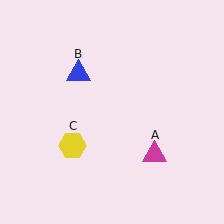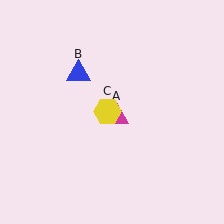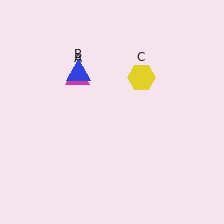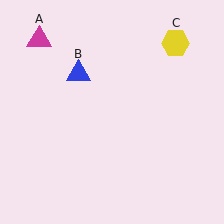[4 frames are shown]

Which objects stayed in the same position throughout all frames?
Blue triangle (object B) remained stationary.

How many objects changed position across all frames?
2 objects changed position: magenta triangle (object A), yellow hexagon (object C).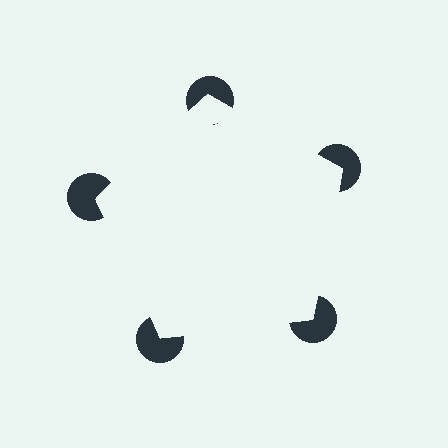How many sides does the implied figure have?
5 sides.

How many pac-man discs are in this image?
There are 5 — one at each vertex of the illusory pentagon.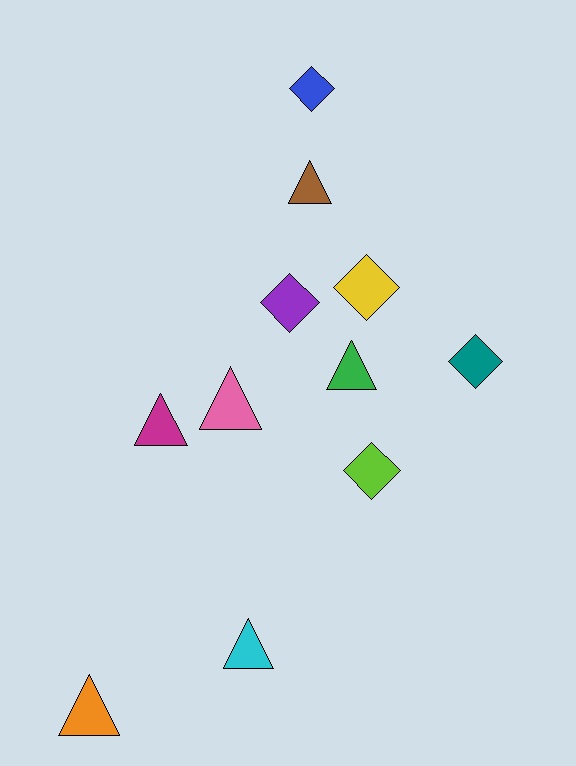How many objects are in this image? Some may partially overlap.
There are 11 objects.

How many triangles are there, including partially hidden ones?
There are 6 triangles.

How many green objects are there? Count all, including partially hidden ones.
There is 1 green object.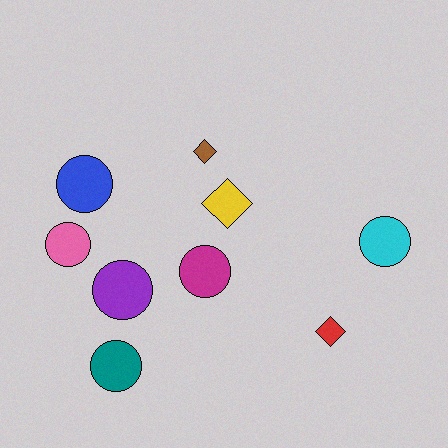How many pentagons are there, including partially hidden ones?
There are no pentagons.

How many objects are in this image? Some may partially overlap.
There are 9 objects.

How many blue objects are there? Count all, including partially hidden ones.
There is 1 blue object.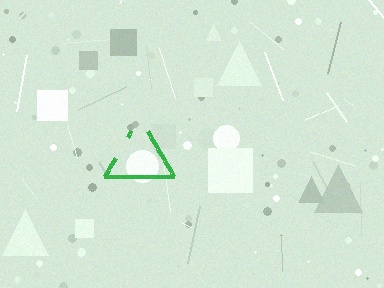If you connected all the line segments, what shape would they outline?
They would outline a triangle.